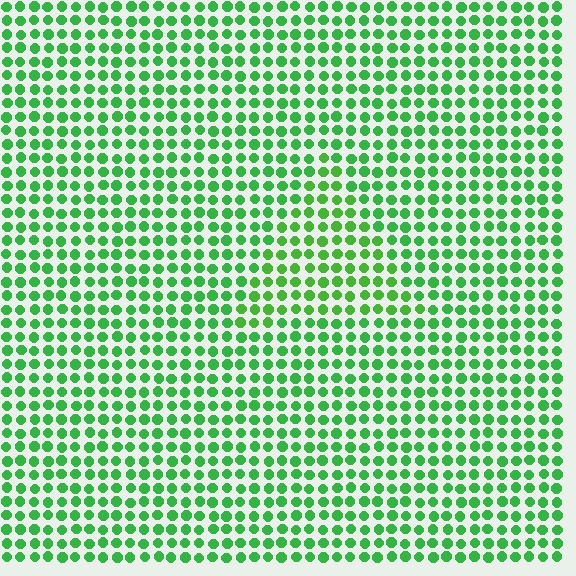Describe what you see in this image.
The image is filled with small green elements in a uniform arrangement. A triangle-shaped region is visible where the elements are tinted to a slightly different hue, forming a subtle color boundary.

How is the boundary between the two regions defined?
The boundary is defined purely by a slight shift in hue (about 17 degrees). Spacing, size, and orientation are identical on both sides.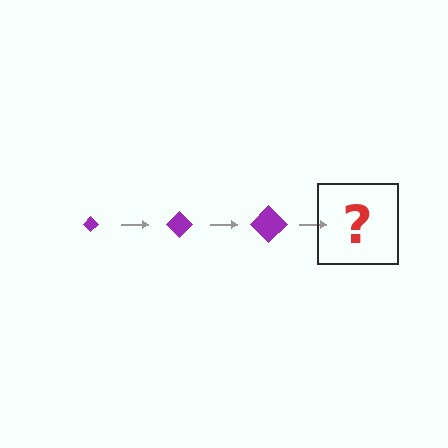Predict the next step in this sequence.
The next step is a purple diamond, larger than the previous one.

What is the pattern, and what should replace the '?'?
The pattern is that the diamond gets progressively larger each step. The '?' should be a purple diamond, larger than the previous one.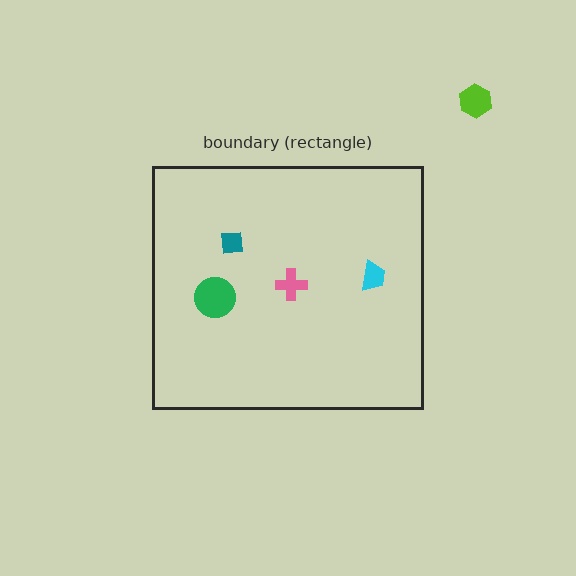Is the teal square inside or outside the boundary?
Inside.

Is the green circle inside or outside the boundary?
Inside.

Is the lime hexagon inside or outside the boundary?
Outside.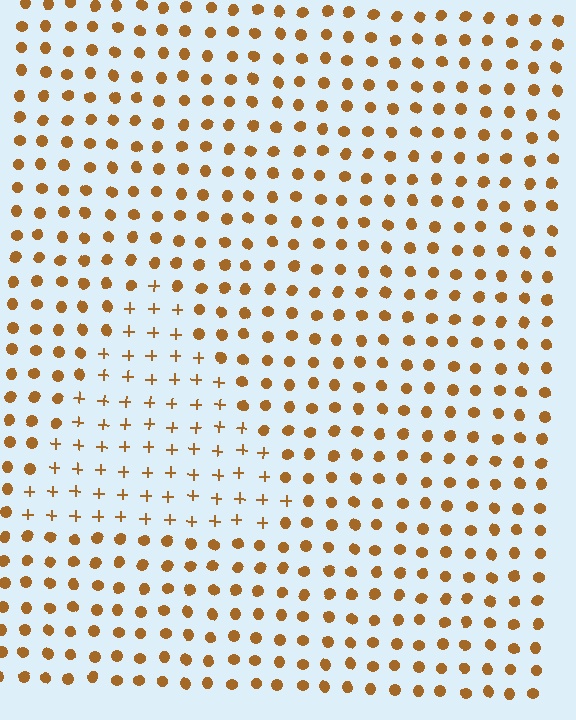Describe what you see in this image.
The image is filled with small brown elements arranged in a uniform grid. A triangle-shaped region contains plus signs, while the surrounding area contains circles. The boundary is defined purely by the change in element shape.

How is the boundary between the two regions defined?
The boundary is defined by a change in element shape: plus signs inside vs. circles outside. All elements share the same color and spacing.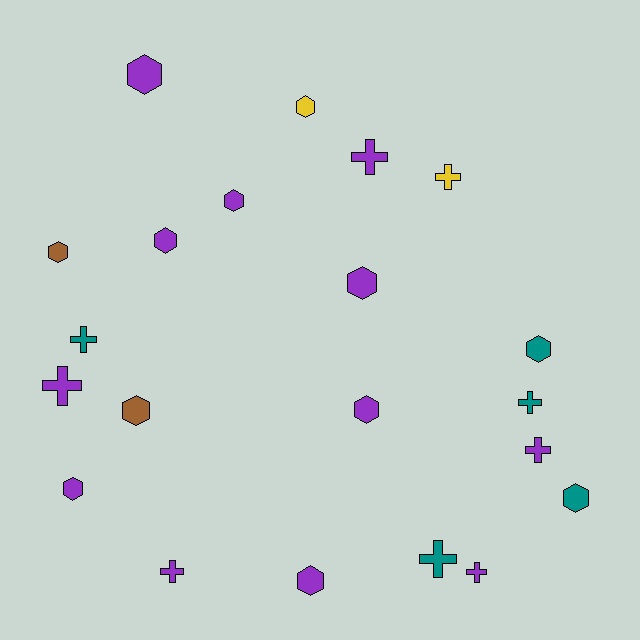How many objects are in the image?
There are 21 objects.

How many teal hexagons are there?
There are 2 teal hexagons.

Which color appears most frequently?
Purple, with 12 objects.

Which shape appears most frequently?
Hexagon, with 12 objects.